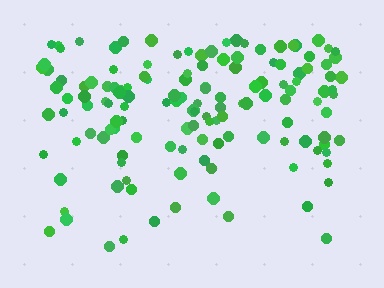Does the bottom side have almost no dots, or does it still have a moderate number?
Still a moderate number, just noticeably fewer than the top.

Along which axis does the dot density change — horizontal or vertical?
Vertical.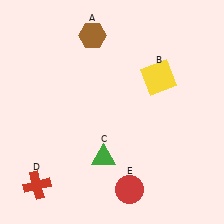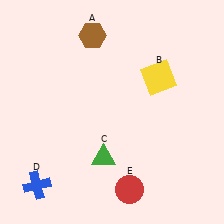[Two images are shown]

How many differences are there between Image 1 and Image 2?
There is 1 difference between the two images.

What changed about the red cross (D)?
In Image 1, D is red. In Image 2, it changed to blue.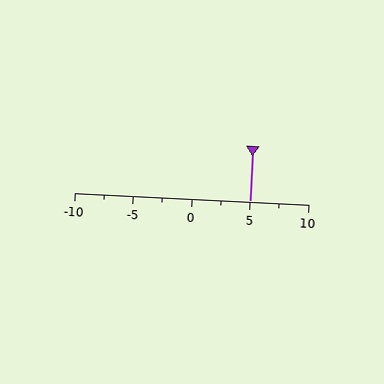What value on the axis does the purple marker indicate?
The marker indicates approximately 5.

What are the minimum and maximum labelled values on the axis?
The axis runs from -10 to 10.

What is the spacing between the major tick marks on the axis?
The major ticks are spaced 5 apart.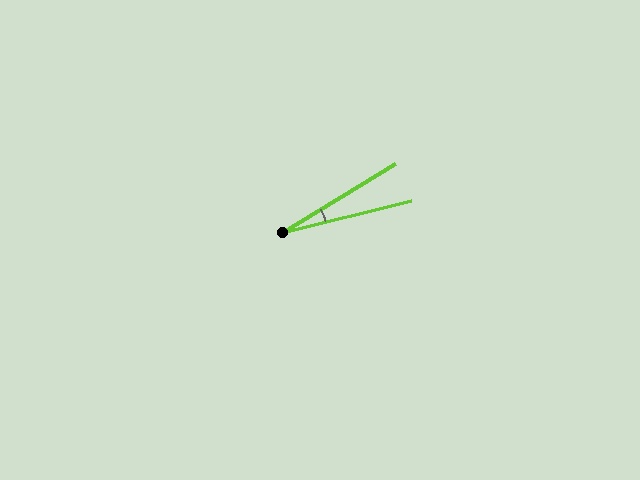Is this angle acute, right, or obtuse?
It is acute.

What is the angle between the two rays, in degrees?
Approximately 17 degrees.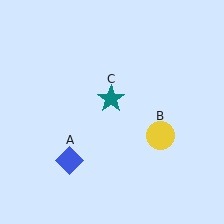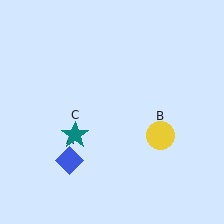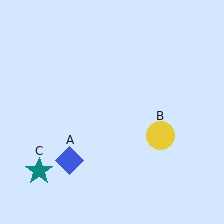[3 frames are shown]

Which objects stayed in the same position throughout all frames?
Blue diamond (object A) and yellow circle (object B) remained stationary.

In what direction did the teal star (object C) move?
The teal star (object C) moved down and to the left.